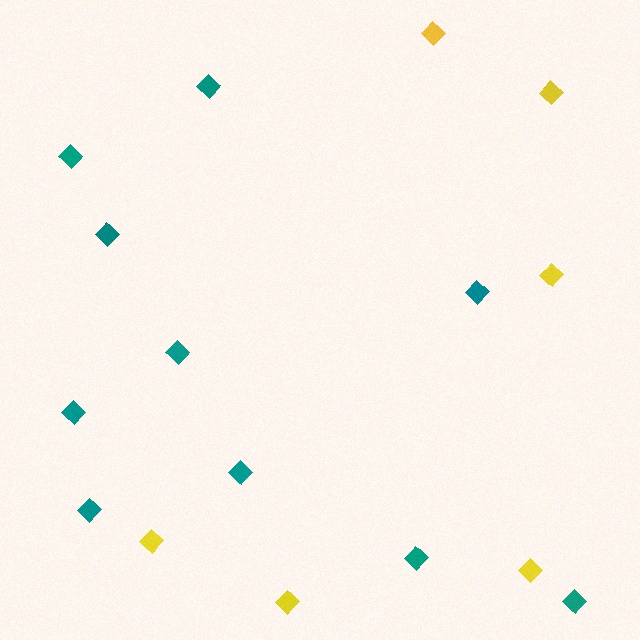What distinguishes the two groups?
There are 2 groups: one group of yellow diamonds (6) and one group of teal diamonds (10).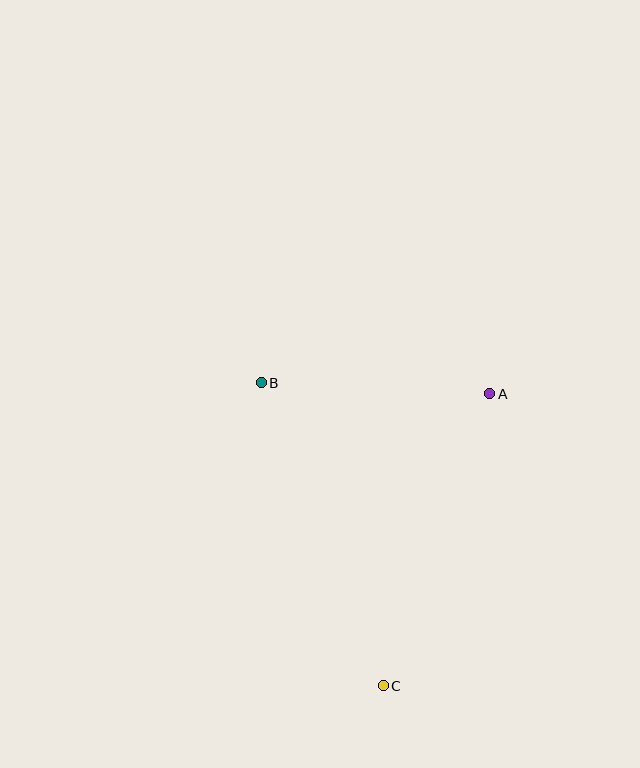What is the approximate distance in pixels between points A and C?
The distance between A and C is approximately 311 pixels.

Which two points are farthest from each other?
Points B and C are farthest from each other.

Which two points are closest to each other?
Points A and B are closest to each other.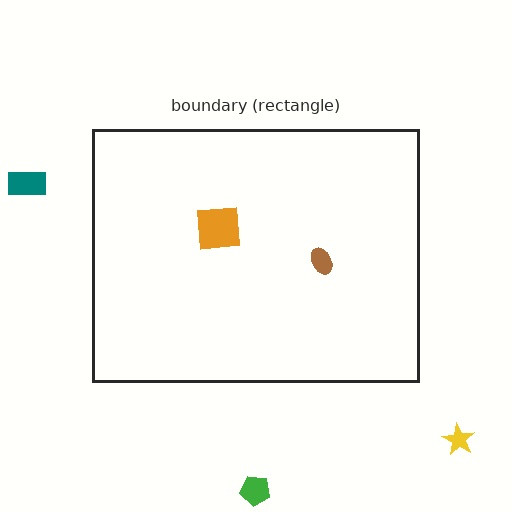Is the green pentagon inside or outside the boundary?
Outside.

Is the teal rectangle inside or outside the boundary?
Outside.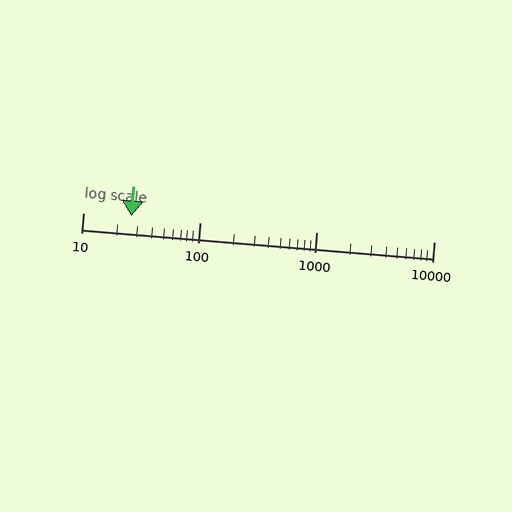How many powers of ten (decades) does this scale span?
The scale spans 3 decades, from 10 to 10000.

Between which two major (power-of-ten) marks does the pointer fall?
The pointer is between 10 and 100.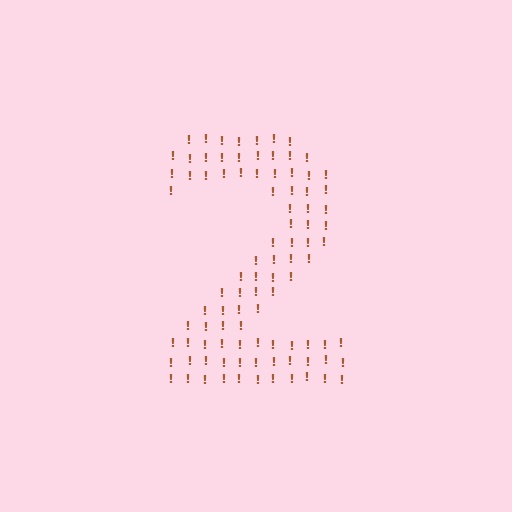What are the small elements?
The small elements are exclamation marks.